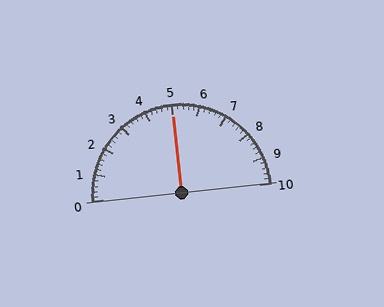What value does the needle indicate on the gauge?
The needle indicates approximately 5.0.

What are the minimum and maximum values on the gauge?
The gauge ranges from 0 to 10.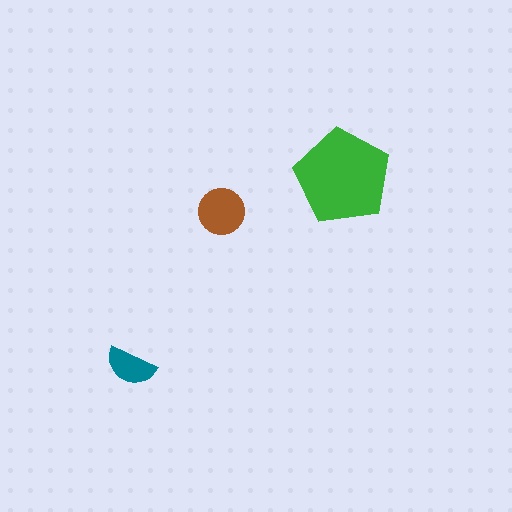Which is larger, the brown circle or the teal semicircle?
The brown circle.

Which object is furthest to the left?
The teal semicircle is leftmost.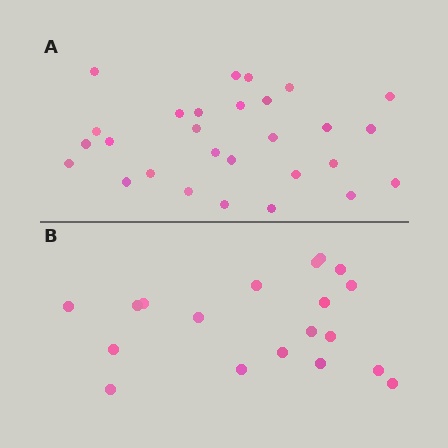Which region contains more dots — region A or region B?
Region A (the top region) has more dots.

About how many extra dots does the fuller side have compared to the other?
Region A has roughly 8 or so more dots than region B.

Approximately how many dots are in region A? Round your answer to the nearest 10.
About 30 dots. (The exact count is 28, which rounds to 30.)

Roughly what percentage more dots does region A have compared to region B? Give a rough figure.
About 45% more.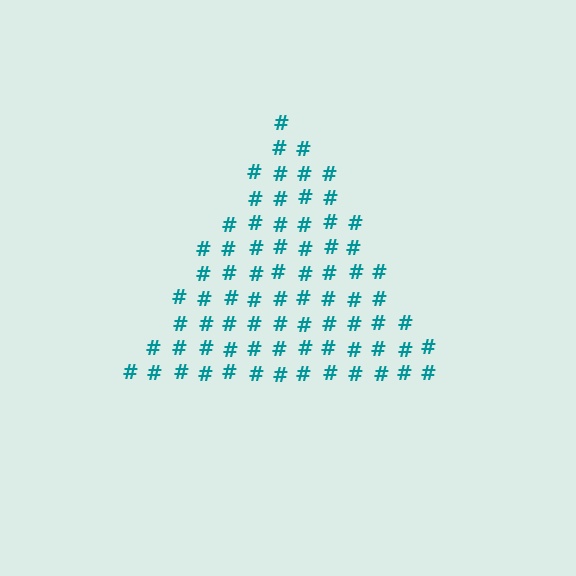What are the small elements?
The small elements are hash symbols.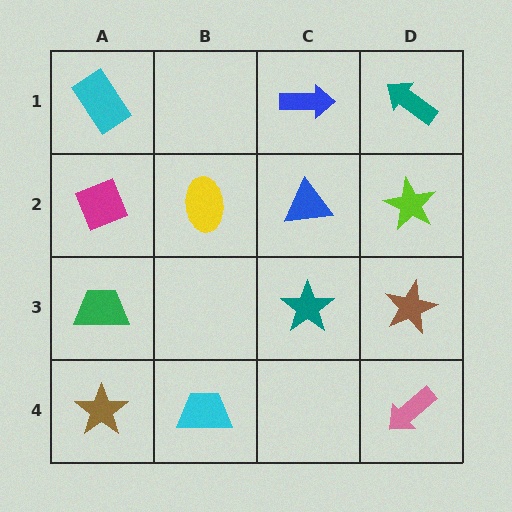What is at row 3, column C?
A teal star.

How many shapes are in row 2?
4 shapes.